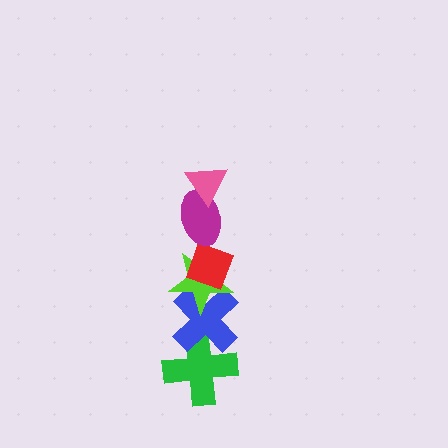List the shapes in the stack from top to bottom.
From top to bottom: the pink triangle, the magenta ellipse, the red diamond, the lime star, the blue cross, the green cross.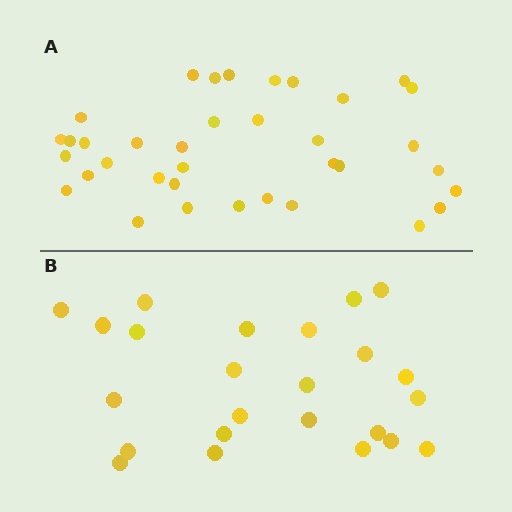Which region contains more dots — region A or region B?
Region A (the top region) has more dots.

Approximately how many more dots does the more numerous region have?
Region A has roughly 12 or so more dots than region B.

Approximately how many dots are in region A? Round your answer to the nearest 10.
About 40 dots. (The exact count is 36, which rounds to 40.)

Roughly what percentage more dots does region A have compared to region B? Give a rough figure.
About 50% more.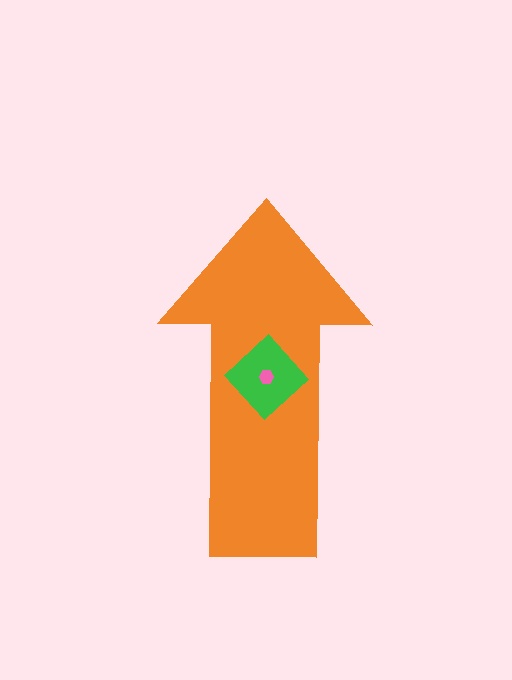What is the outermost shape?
The orange arrow.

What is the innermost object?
The pink hexagon.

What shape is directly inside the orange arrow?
The green diamond.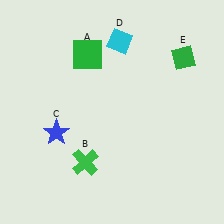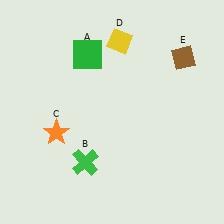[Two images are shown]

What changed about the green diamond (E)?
In Image 1, E is green. In Image 2, it changed to brown.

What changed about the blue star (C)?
In Image 1, C is blue. In Image 2, it changed to orange.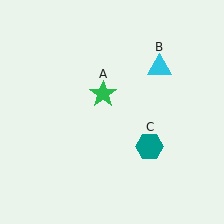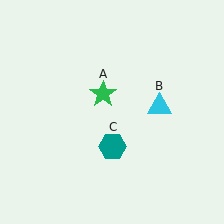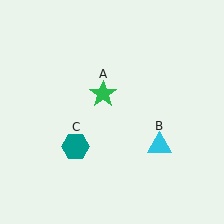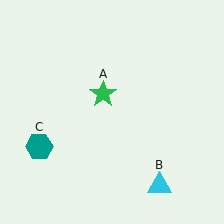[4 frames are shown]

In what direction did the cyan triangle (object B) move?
The cyan triangle (object B) moved down.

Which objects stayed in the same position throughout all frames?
Green star (object A) remained stationary.